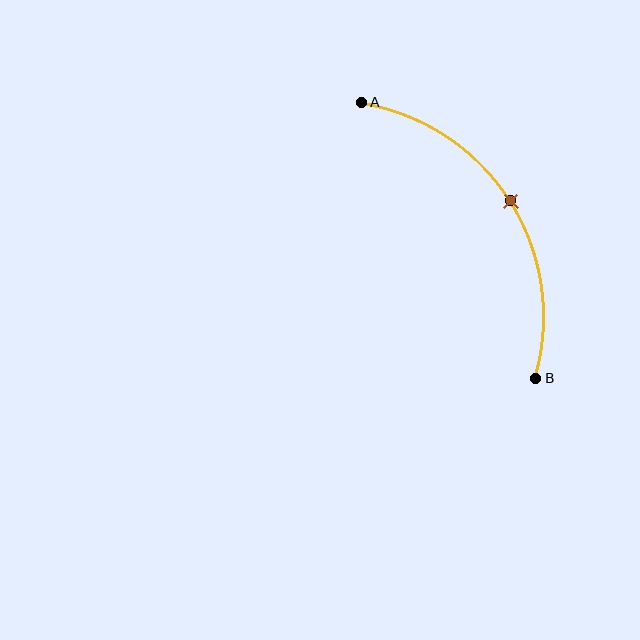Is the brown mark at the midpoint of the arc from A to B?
Yes. The brown mark lies on the arc at equal arc-length from both A and B — it is the arc midpoint.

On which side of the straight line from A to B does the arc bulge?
The arc bulges to the right of the straight line connecting A and B.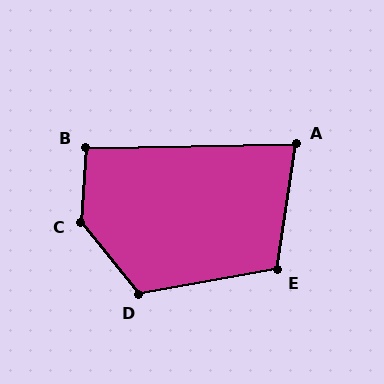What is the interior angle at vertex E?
Approximately 109 degrees (obtuse).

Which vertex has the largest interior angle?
C, at approximately 137 degrees.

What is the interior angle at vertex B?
Approximately 95 degrees (approximately right).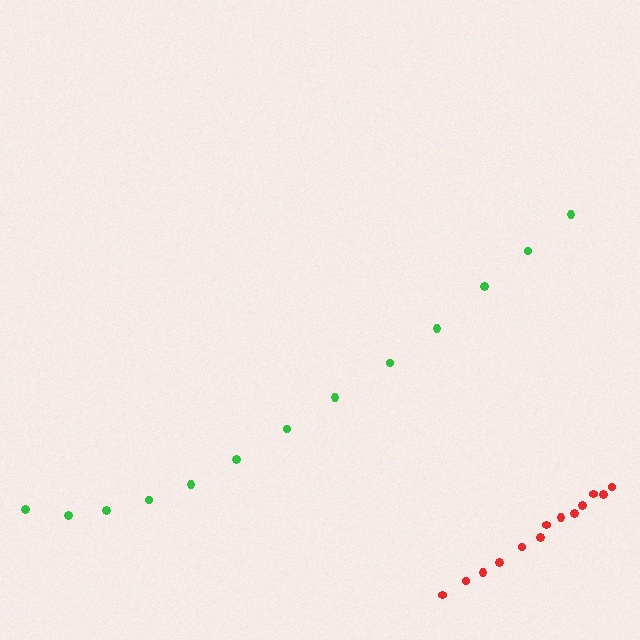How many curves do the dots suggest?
There are 2 distinct paths.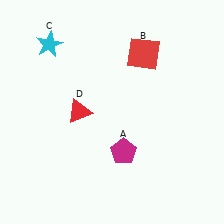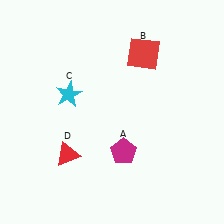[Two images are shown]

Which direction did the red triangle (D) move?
The red triangle (D) moved down.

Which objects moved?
The objects that moved are: the cyan star (C), the red triangle (D).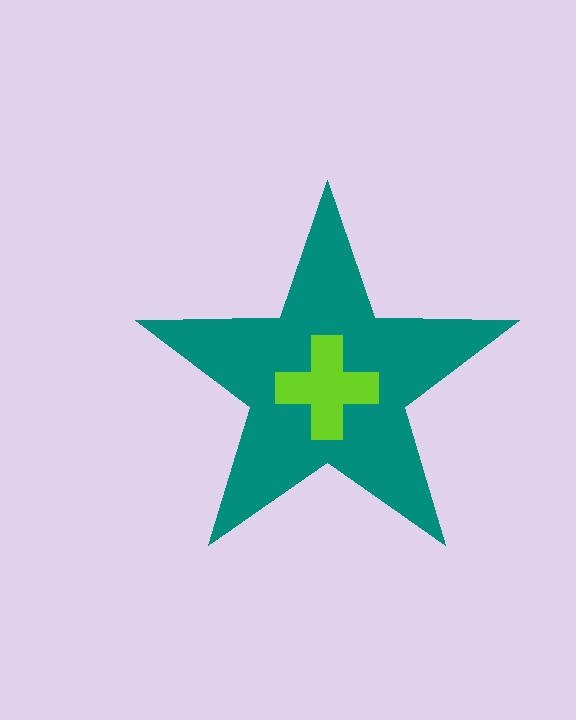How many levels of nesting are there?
2.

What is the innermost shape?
The lime cross.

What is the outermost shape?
The teal star.